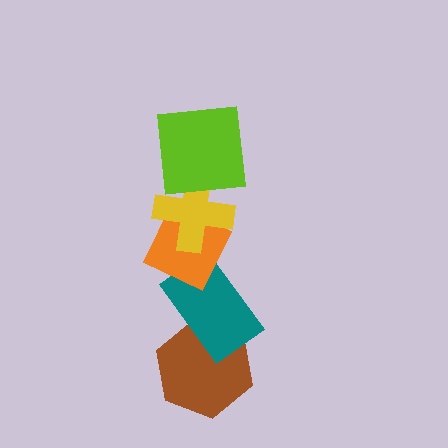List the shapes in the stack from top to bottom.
From top to bottom: the lime square, the yellow cross, the orange diamond, the teal rectangle, the brown hexagon.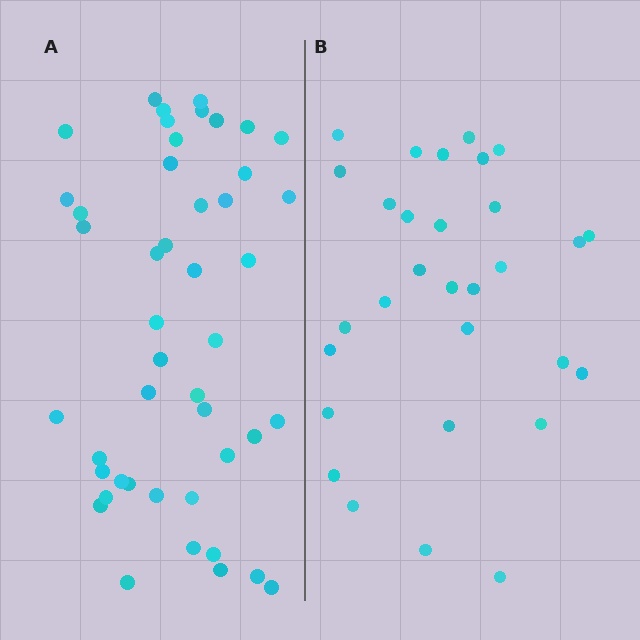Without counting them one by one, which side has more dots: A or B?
Region A (the left region) has more dots.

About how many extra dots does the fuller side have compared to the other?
Region A has approximately 15 more dots than region B.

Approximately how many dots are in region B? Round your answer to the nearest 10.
About 30 dots.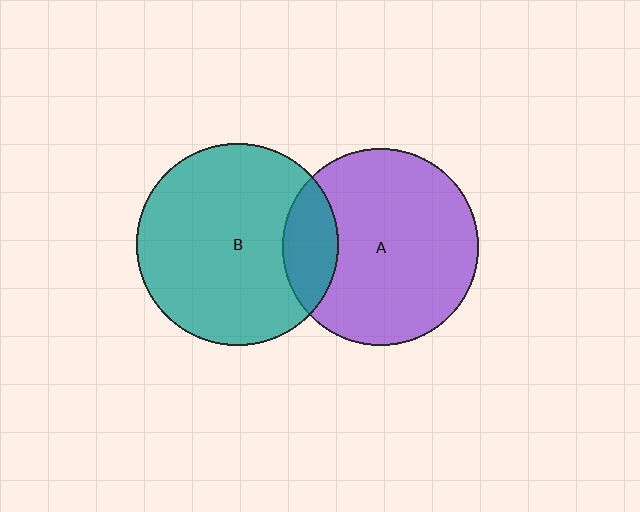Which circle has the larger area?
Circle B (teal).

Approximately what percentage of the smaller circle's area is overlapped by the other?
Approximately 20%.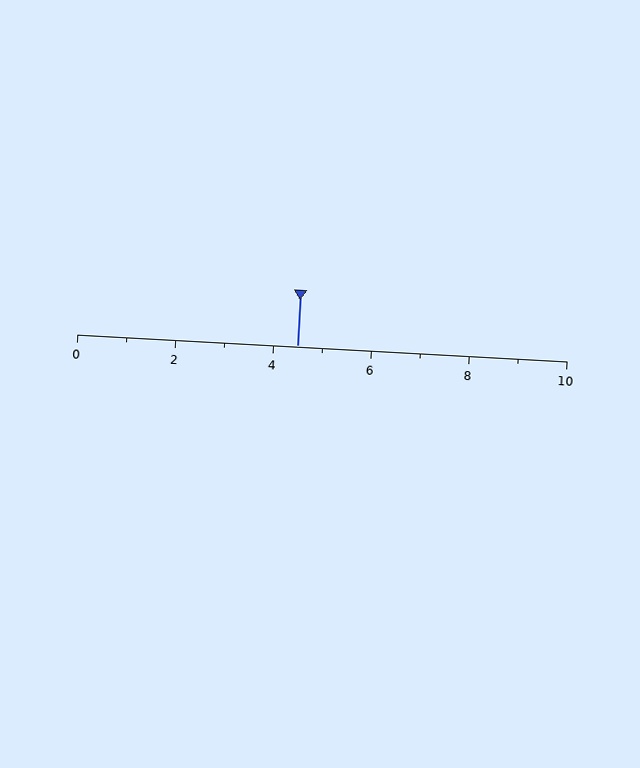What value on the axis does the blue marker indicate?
The marker indicates approximately 4.5.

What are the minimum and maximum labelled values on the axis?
The axis runs from 0 to 10.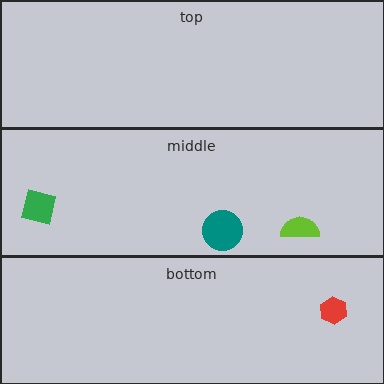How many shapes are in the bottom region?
1.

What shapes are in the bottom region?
The red hexagon.